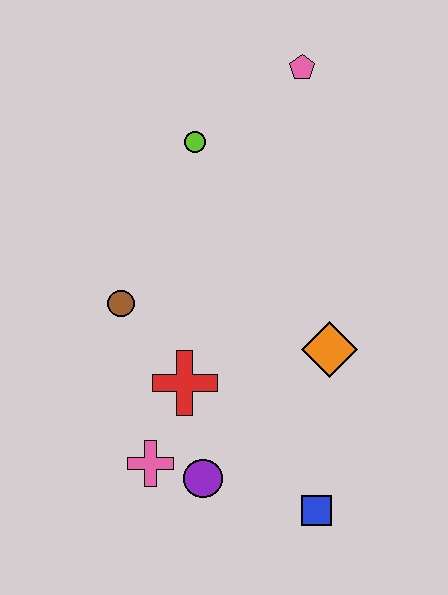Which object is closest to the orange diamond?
The red cross is closest to the orange diamond.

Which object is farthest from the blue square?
The pink pentagon is farthest from the blue square.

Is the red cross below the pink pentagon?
Yes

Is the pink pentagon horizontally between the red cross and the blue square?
Yes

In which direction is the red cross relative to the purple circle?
The red cross is above the purple circle.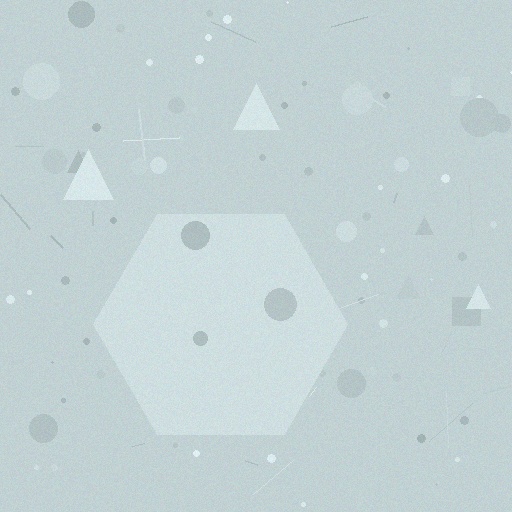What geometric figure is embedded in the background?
A hexagon is embedded in the background.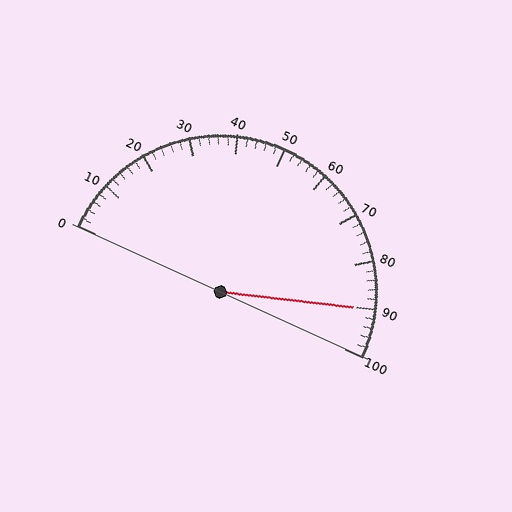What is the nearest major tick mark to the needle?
The nearest major tick mark is 90.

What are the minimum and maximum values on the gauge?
The gauge ranges from 0 to 100.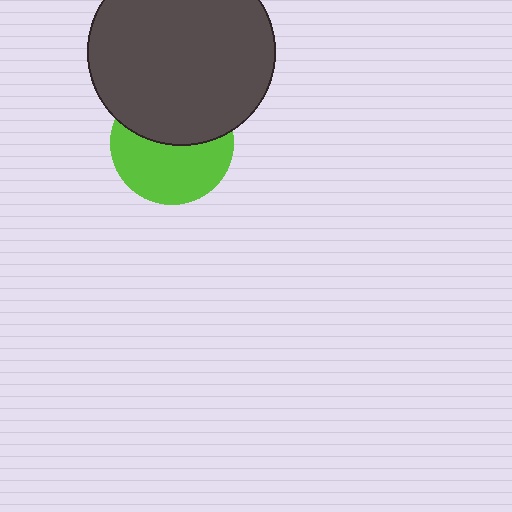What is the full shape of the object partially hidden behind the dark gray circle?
The partially hidden object is a lime circle.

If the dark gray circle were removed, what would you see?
You would see the complete lime circle.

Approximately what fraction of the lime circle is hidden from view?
Roughly 45% of the lime circle is hidden behind the dark gray circle.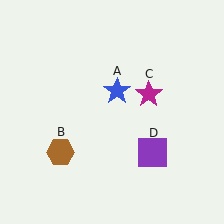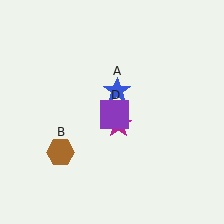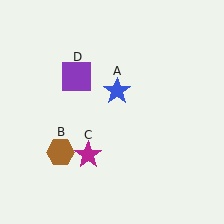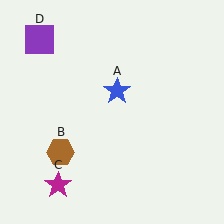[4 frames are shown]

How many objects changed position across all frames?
2 objects changed position: magenta star (object C), purple square (object D).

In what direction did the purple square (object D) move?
The purple square (object D) moved up and to the left.